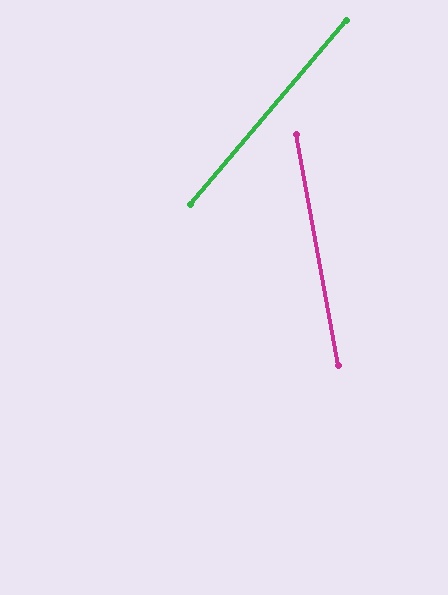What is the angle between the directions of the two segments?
Approximately 51 degrees.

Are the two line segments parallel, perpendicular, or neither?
Neither parallel nor perpendicular — they differ by about 51°.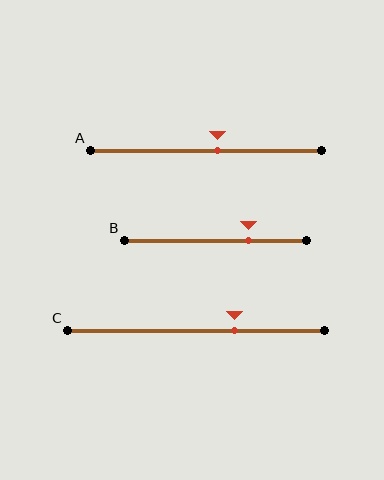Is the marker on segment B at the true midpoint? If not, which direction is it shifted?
No, the marker on segment B is shifted to the right by about 18% of the segment length.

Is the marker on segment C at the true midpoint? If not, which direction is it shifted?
No, the marker on segment C is shifted to the right by about 15% of the segment length.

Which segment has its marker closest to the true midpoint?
Segment A has its marker closest to the true midpoint.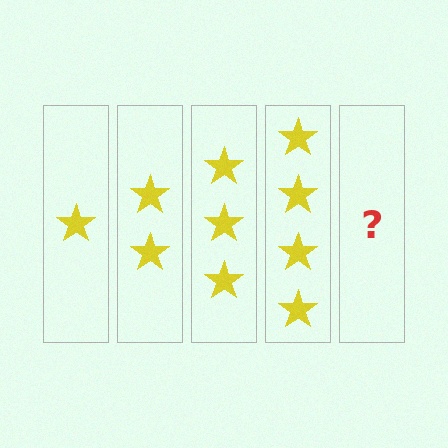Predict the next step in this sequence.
The next step is 5 stars.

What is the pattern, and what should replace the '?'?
The pattern is that each step adds one more star. The '?' should be 5 stars.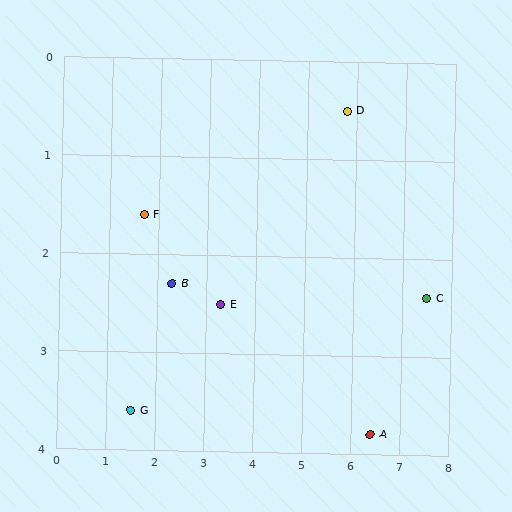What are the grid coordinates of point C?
Point C is at approximately (7.5, 2.4).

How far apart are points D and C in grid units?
Points D and C are about 2.5 grid units apart.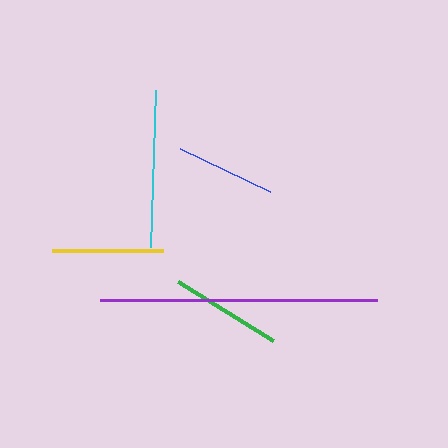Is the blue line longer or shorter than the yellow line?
The yellow line is longer than the blue line.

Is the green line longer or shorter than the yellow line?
The green line is longer than the yellow line.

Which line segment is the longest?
The purple line is the longest at approximately 277 pixels.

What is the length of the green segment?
The green segment is approximately 111 pixels long.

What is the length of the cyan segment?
The cyan segment is approximately 157 pixels long.